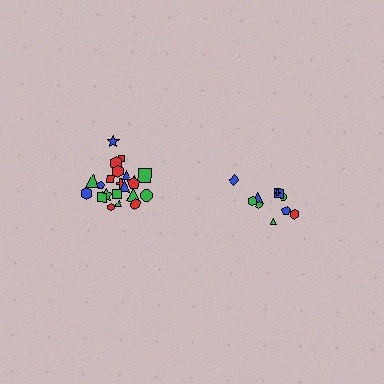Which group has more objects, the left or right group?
The left group.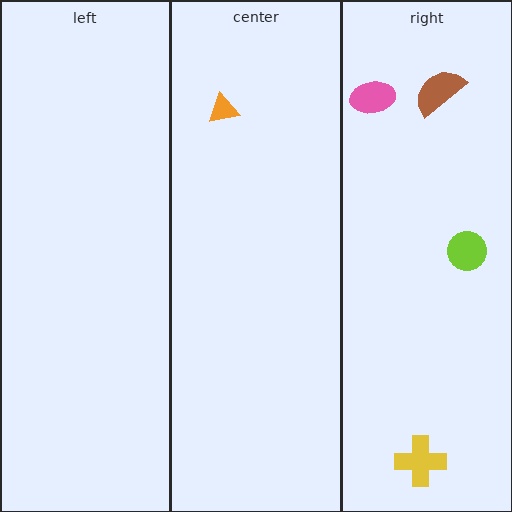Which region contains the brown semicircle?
The right region.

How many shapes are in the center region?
1.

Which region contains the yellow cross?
The right region.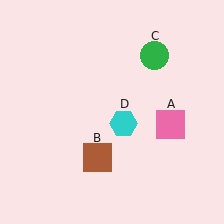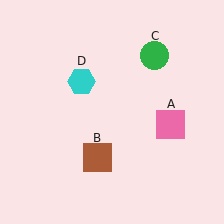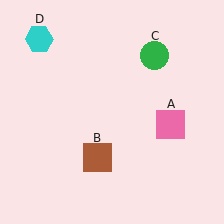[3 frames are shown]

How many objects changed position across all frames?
1 object changed position: cyan hexagon (object D).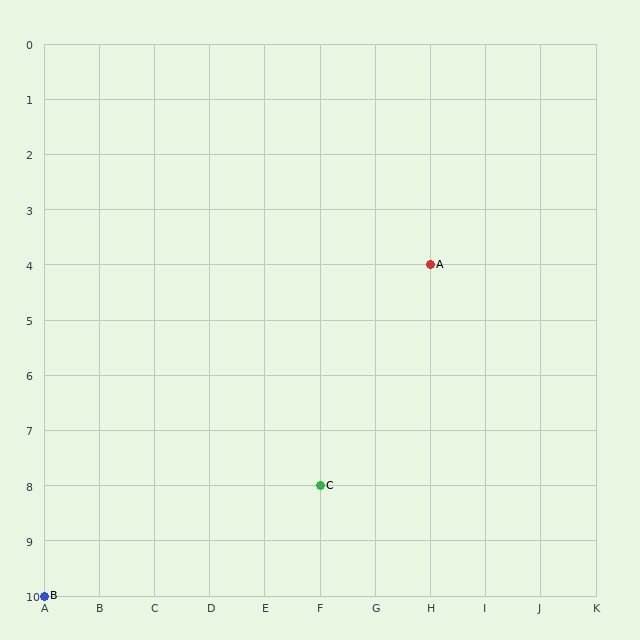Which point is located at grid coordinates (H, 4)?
Point A is at (H, 4).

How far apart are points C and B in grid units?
Points C and B are 5 columns and 2 rows apart (about 5.4 grid units diagonally).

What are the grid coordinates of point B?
Point B is at grid coordinates (A, 10).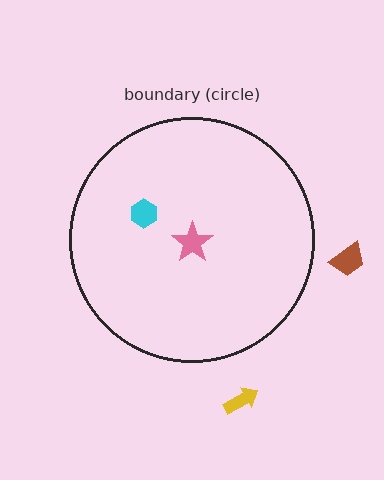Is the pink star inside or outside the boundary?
Inside.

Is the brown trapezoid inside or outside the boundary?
Outside.